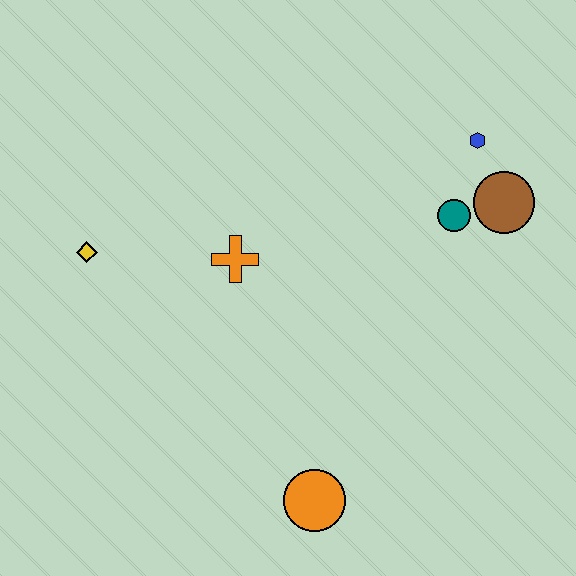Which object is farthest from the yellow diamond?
The brown circle is farthest from the yellow diamond.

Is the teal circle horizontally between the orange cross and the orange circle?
No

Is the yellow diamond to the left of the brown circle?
Yes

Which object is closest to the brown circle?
The teal circle is closest to the brown circle.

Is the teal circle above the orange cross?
Yes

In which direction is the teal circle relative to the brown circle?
The teal circle is to the left of the brown circle.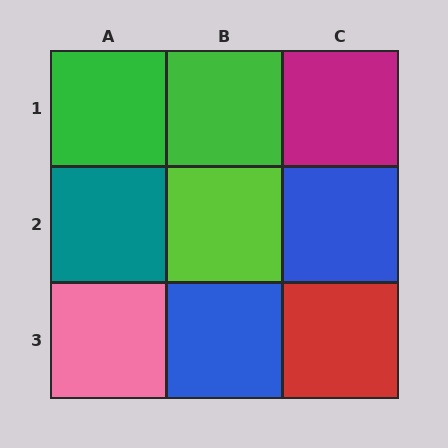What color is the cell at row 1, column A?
Green.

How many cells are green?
2 cells are green.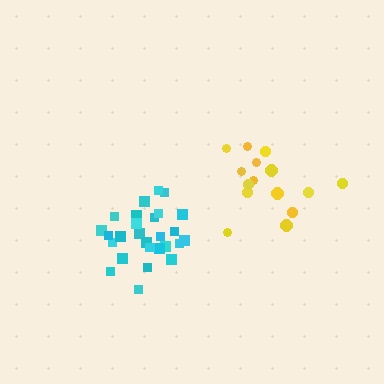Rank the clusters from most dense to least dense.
cyan, yellow.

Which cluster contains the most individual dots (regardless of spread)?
Cyan (28).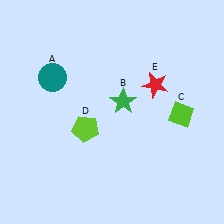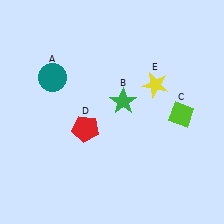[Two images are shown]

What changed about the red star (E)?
In Image 1, E is red. In Image 2, it changed to yellow.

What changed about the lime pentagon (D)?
In Image 1, D is lime. In Image 2, it changed to red.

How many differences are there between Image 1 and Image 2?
There are 2 differences between the two images.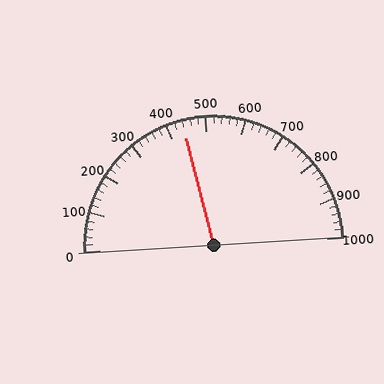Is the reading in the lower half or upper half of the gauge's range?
The reading is in the lower half of the range (0 to 1000).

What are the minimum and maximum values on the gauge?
The gauge ranges from 0 to 1000.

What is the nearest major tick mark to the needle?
The nearest major tick mark is 400.